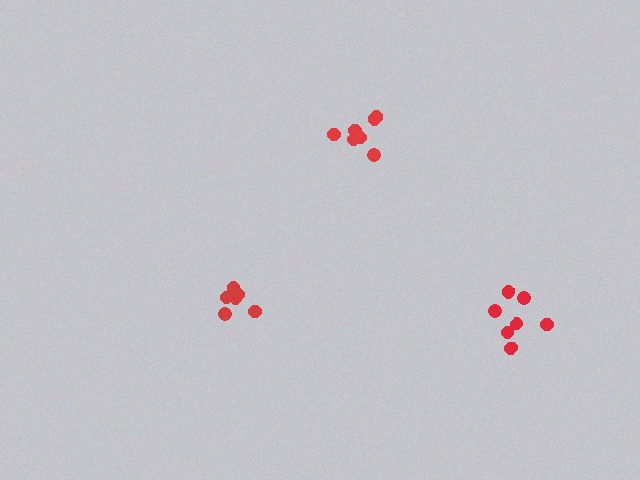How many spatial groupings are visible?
There are 3 spatial groupings.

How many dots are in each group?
Group 1: 7 dots, Group 2: 7 dots, Group 3: 6 dots (20 total).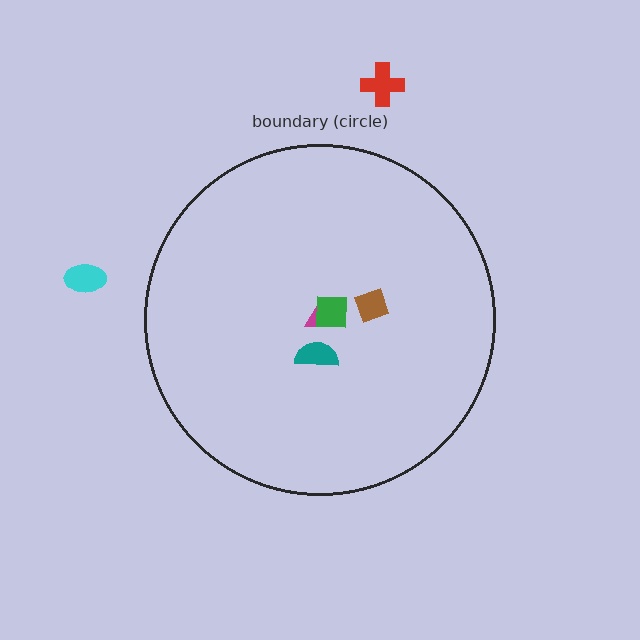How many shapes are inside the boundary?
4 inside, 2 outside.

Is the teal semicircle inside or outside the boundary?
Inside.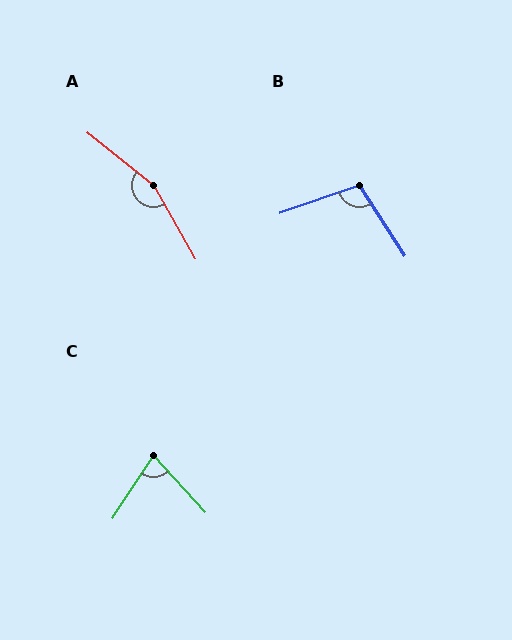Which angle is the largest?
A, at approximately 158 degrees.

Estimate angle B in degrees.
Approximately 104 degrees.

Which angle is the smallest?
C, at approximately 76 degrees.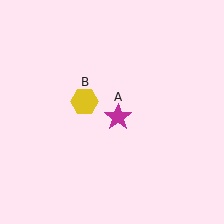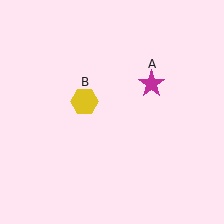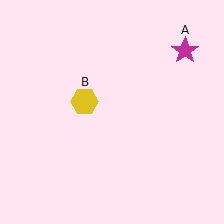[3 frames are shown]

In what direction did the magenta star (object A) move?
The magenta star (object A) moved up and to the right.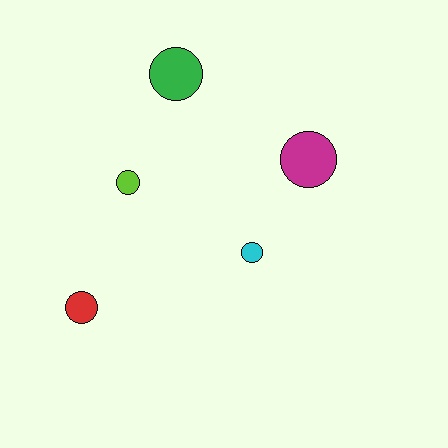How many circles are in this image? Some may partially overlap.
There are 5 circles.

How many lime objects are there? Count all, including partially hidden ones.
There is 1 lime object.